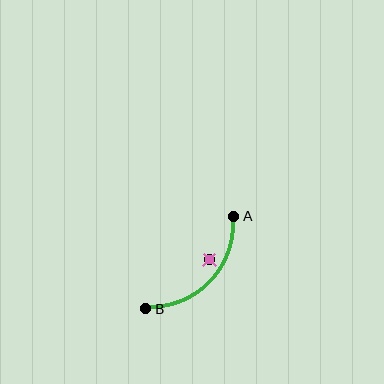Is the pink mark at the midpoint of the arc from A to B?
No — the pink mark does not lie on the arc at all. It sits slightly inside the curve.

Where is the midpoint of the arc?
The arc midpoint is the point on the curve farthest from the straight line joining A and B. It sits below and to the right of that line.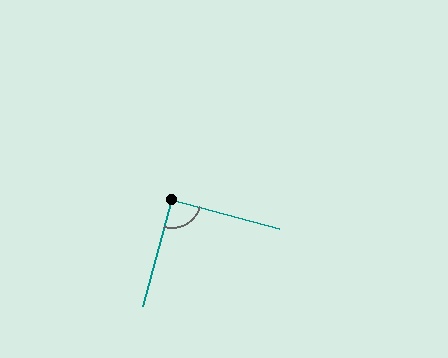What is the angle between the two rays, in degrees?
Approximately 90 degrees.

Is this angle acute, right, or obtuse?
It is approximately a right angle.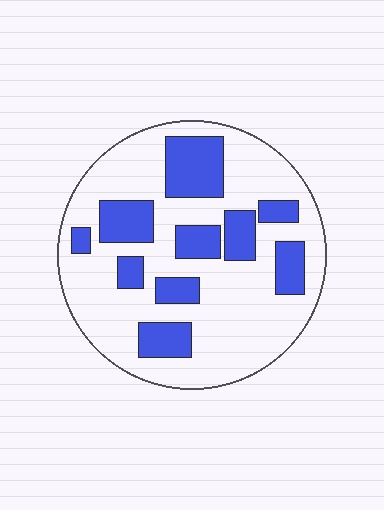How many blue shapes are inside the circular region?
10.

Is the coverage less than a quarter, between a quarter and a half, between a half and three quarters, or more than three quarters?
Between a quarter and a half.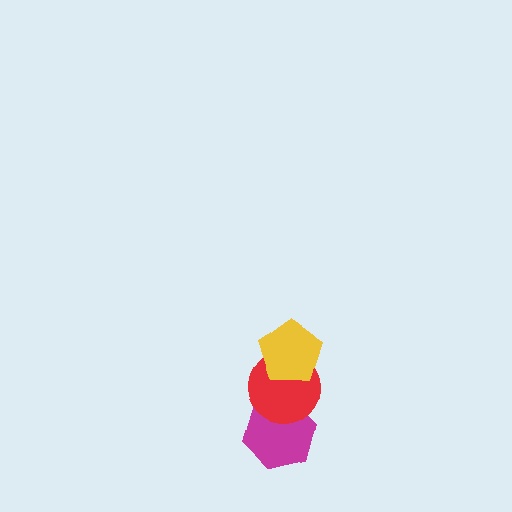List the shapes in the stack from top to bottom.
From top to bottom: the yellow pentagon, the red circle, the magenta hexagon.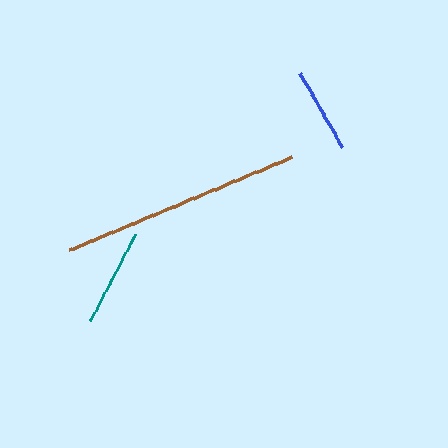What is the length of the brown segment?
The brown segment is approximately 242 pixels long.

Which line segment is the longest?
The brown line is the longest at approximately 242 pixels.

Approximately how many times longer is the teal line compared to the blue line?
The teal line is approximately 1.1 times the length of the blue line.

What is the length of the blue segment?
The blue segment is approximately 86 pixels long.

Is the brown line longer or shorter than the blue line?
The brown line is longer than the blue line.